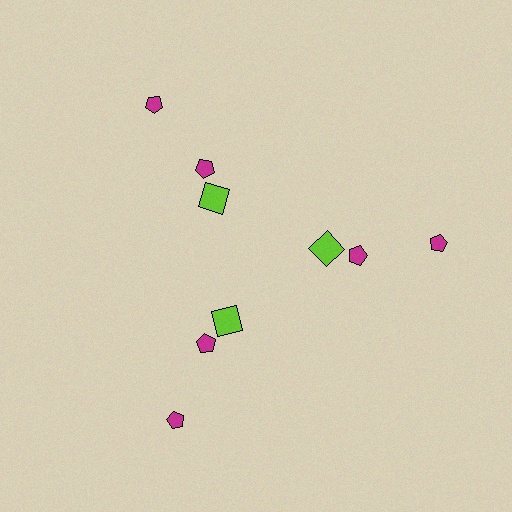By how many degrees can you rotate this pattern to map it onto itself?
The pattern maps onto itself every 120 degrees of rotation.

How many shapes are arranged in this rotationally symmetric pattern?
There are 9 shapes, arranged in 3 groups of 3.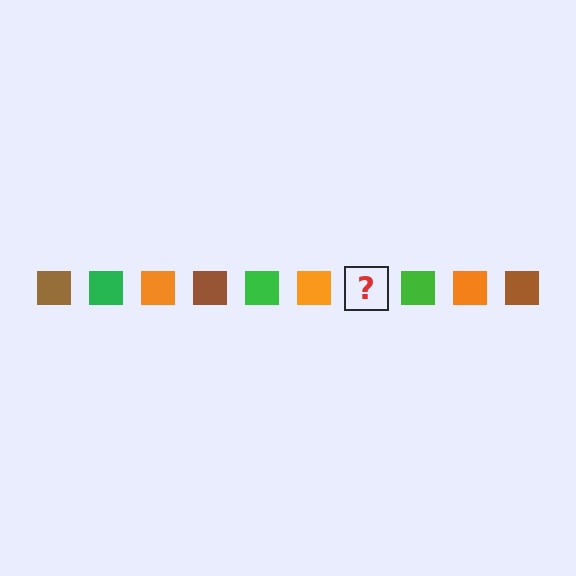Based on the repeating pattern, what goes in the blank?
The blank should be a brown square.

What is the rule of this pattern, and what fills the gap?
The rule is that the pattern cycles through brown, green, orange squares. The gap should be filled with a brown square.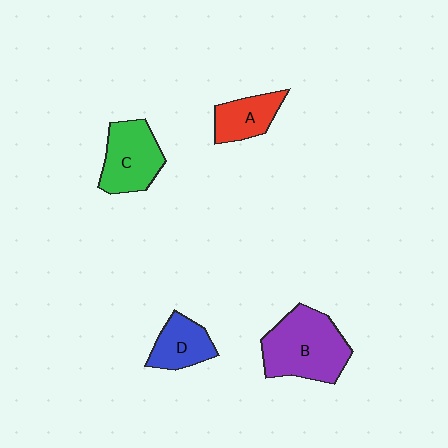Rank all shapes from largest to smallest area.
From largest to smallest: B (purple), C (green), D (blue), A (red).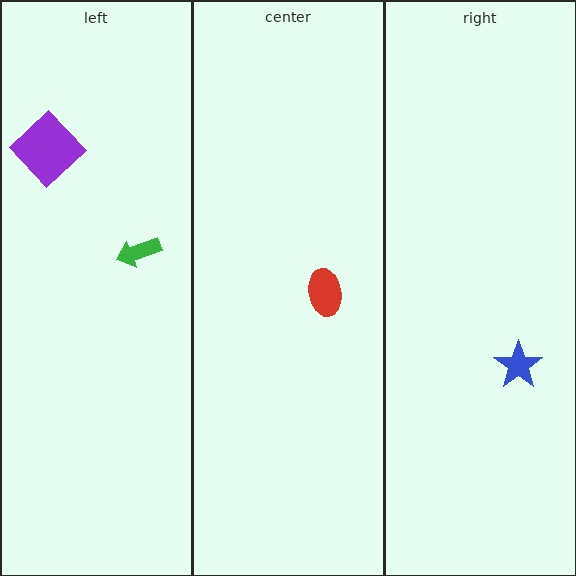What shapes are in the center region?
The red ellipse.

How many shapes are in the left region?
2.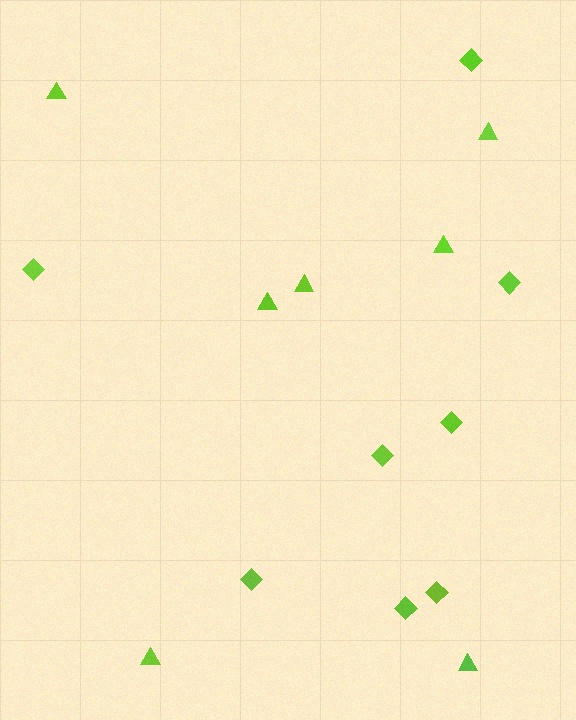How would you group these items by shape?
There are 2 groups: one group of triangles (7) and one group of diamonds (8).